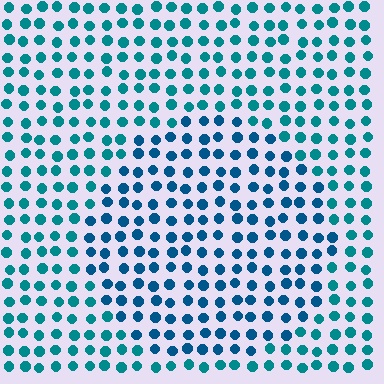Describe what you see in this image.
The image is filled with small teal elements in a uniform arrangement. A circle-shaped region is visible where the elements are tinted to a slightly different hue, forming a subtle color boundary.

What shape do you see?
I see a circle.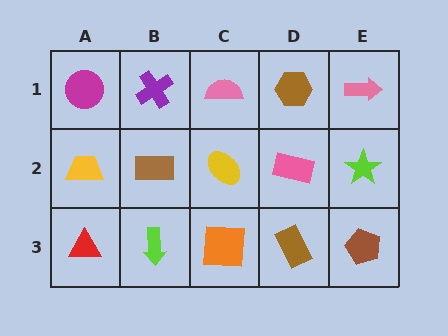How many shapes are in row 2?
5 shapes.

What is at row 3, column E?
A brown pentagon.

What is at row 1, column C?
A pink semicircle.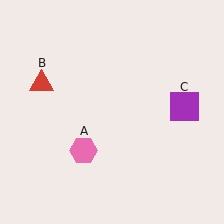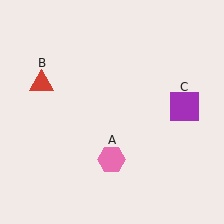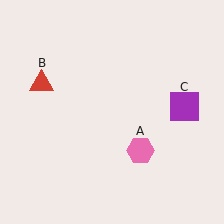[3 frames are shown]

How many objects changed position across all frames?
1 object changed position: pink hexagon (object A).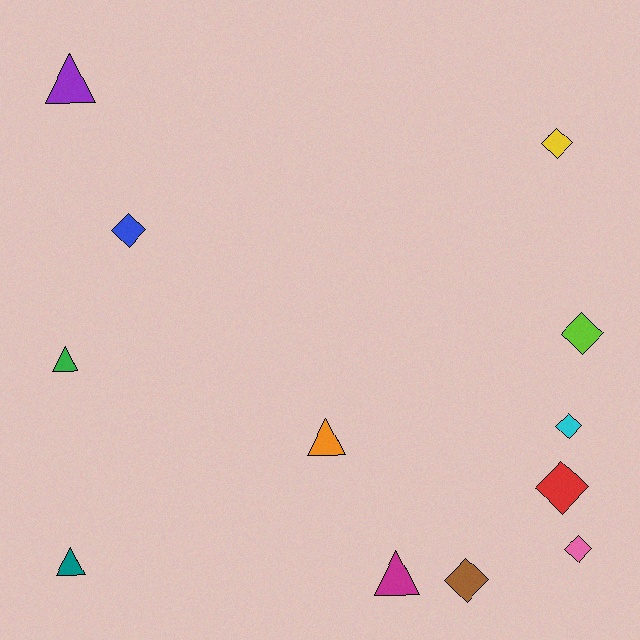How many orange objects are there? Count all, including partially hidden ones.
There is 1 orange object.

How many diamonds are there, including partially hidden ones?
There are 7 diamonds.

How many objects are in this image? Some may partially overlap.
There are 12 objects.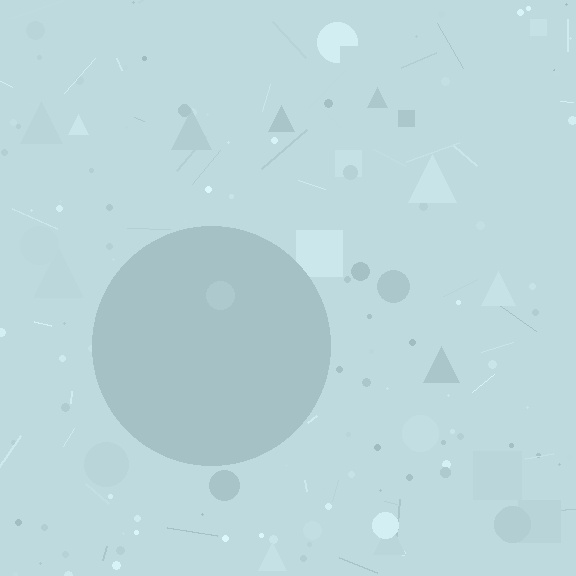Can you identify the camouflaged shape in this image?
The camouflaged shape is a circle.